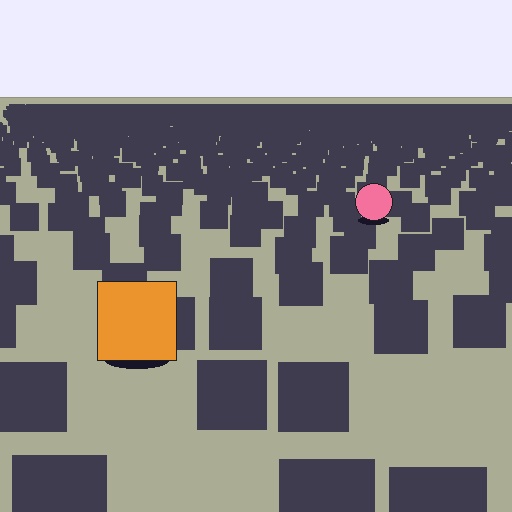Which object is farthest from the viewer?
The pink circle is farthest from the viewer. It appears smaller and the ground texture around it is denser.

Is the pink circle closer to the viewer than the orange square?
No. The orange square is closer — you can tell from the texture gradient: the ground texture is coarser near it.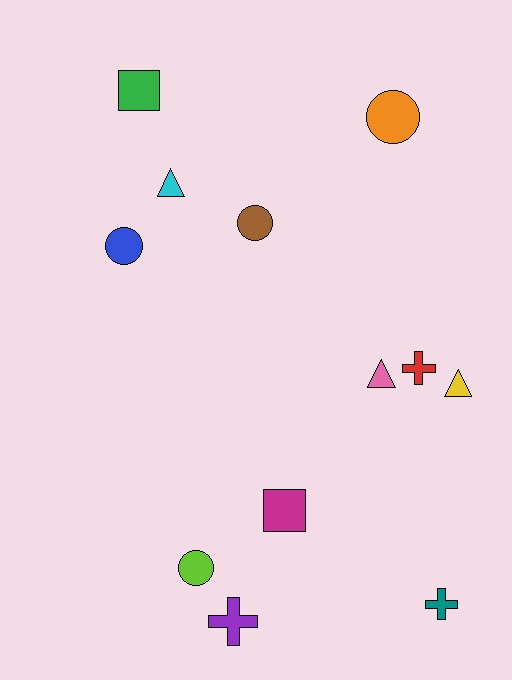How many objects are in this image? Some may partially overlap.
There are 12 objects.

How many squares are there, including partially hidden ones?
There are 2 squares.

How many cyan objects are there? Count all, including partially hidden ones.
There is 1 cyan object.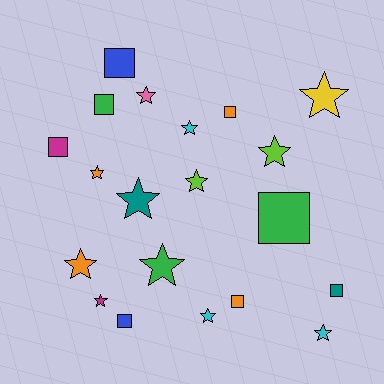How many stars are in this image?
There are 12 stars.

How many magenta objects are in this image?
There are 2 magenta objects.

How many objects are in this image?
There are 20 objects.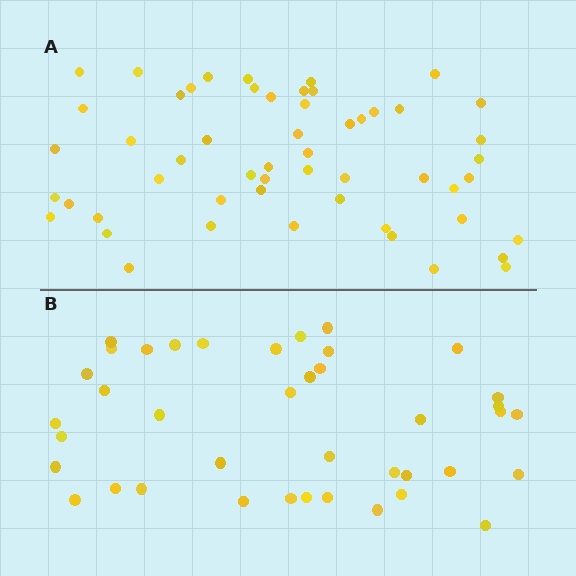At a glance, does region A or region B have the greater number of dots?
Region A (the top region) has more dots.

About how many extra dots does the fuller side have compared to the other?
Region A has approximately 15 more dots than region B.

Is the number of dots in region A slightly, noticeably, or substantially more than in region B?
Region A has noticeably more, but not dramatically so. The ratio is roughly 1.4 to 1.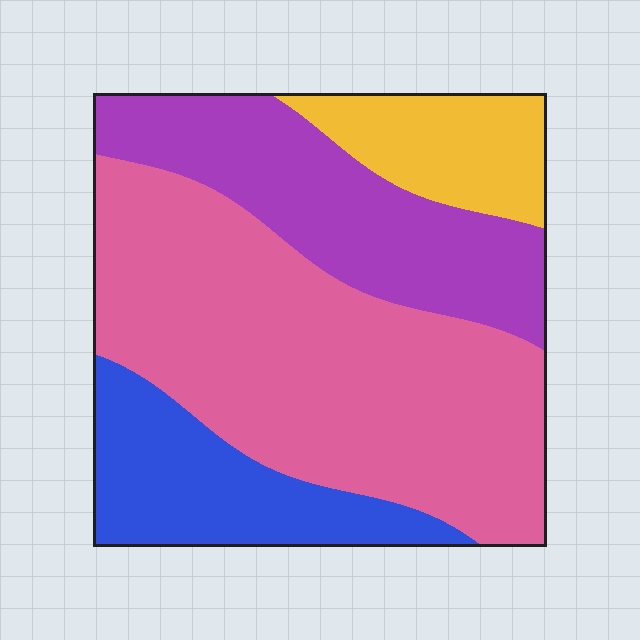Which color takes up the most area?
Pink, at roughly 50%.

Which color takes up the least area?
Yellow, at roughly 10%.